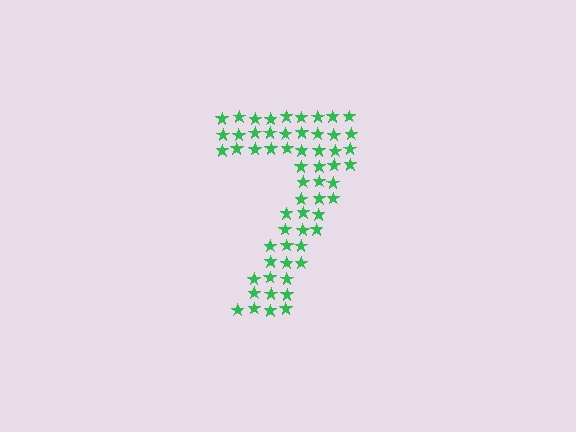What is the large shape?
The large shape is the digit 7.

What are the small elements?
The small elements are stars.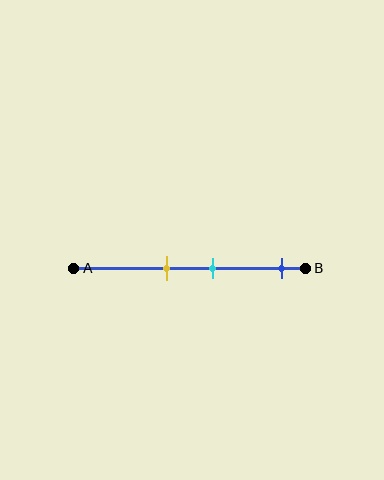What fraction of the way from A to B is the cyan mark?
The cyan mark is approximately 60% (0.6) of the way from A to B.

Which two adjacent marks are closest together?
The yellow and cyan marks are the closest adjacent pair.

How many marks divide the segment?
There are 3 marks dividing the segment.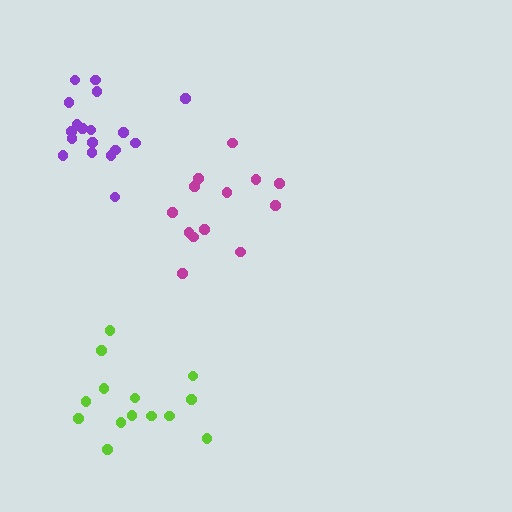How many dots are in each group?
Group 1: 13 dots, Group 2: 14 dots, Group 3: 18 dots (45 total).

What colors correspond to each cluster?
The clusters are colored: magenta, lime, purple.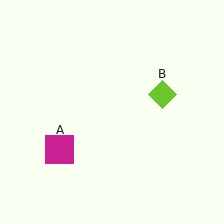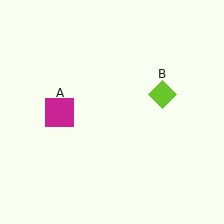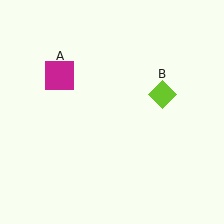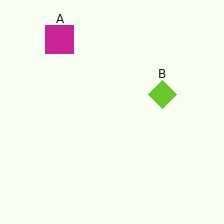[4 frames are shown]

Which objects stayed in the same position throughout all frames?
Lime diamond (object B) remained stationary.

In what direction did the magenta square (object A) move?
The magenta square (object A) moved up.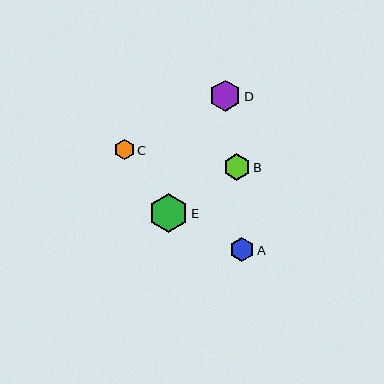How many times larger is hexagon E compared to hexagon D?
Hexagon E is approximately 1.2 times the size of hexagon D.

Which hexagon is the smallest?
Hexagon C is the smallest with a size of approximately 20 pixels.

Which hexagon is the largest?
Hexagon E is the largest with a size of approximately 39 pixels.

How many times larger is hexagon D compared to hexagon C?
Hexagon D is approximately 1.6 times the size of hexagon C.